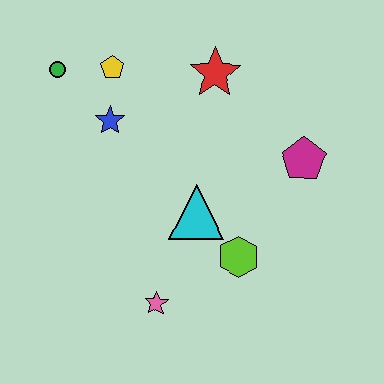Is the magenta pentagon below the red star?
Yes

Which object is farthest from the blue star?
The magenta pentagon is farthest from the blue star.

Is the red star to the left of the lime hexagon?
Yes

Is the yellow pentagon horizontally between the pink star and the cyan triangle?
No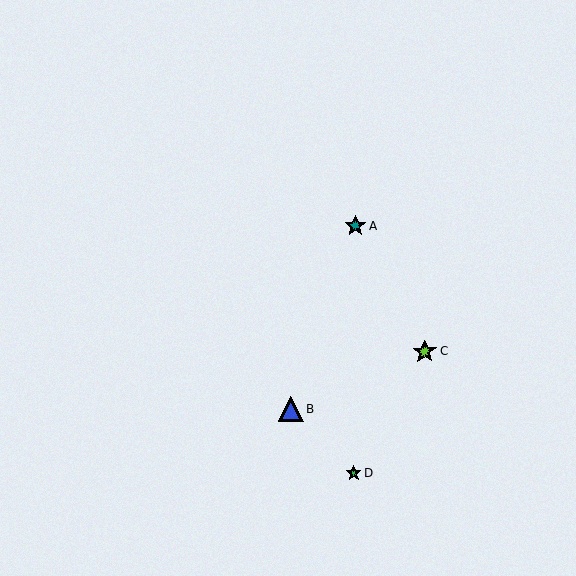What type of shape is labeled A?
Shape A is a teal star.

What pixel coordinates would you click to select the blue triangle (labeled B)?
Click at (291, 409) to select the blue triangle B.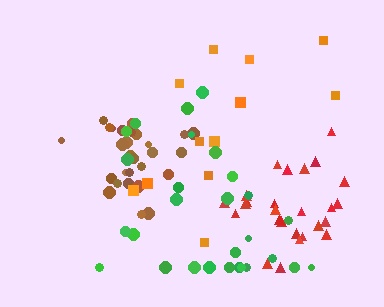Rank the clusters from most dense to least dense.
brown, red, green, orange.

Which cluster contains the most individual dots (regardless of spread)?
Brown (28).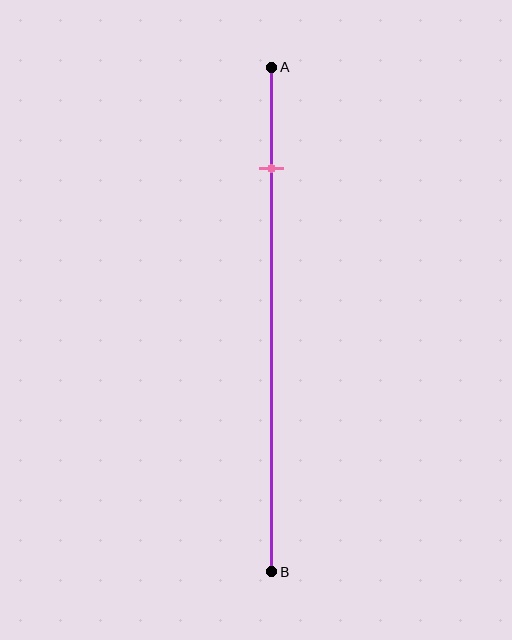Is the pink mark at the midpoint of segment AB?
No, the mark is at about 20% from A, not at the 50% midpoint.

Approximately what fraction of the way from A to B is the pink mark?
The pink mark is approximately 20% of the way from A to B.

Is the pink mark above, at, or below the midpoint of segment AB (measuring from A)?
The pink mark is above the midpoint of segment AB.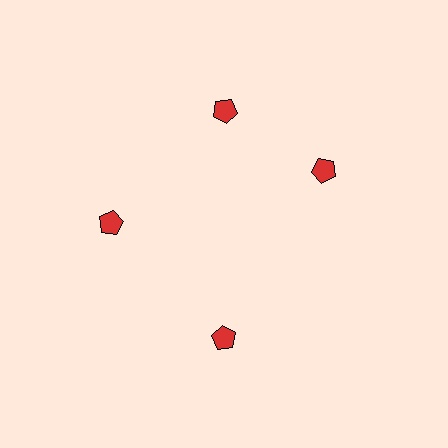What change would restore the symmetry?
The symmetry would be restored by rotating it back into even spacing with its neighbors so that all 4 pentagons sit at equal angles and equal distance from the center.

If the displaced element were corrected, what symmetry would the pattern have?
It would have 4-fold rotational symmetry — the pattern would map onto itself every 90 degrees.